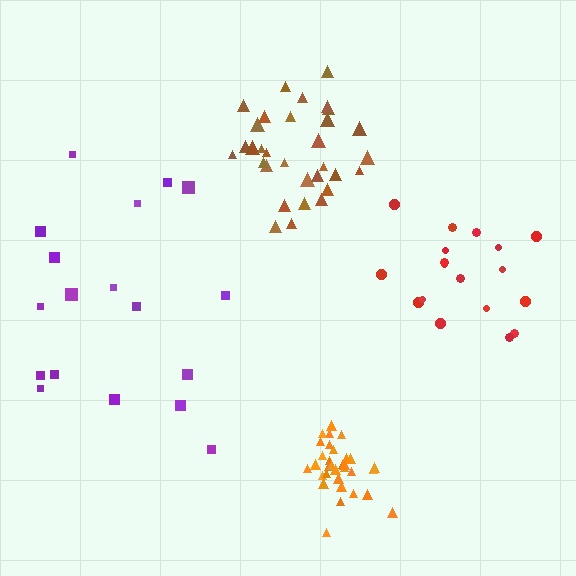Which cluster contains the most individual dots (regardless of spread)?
Brown (32).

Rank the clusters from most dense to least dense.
orange, brown, red, purple.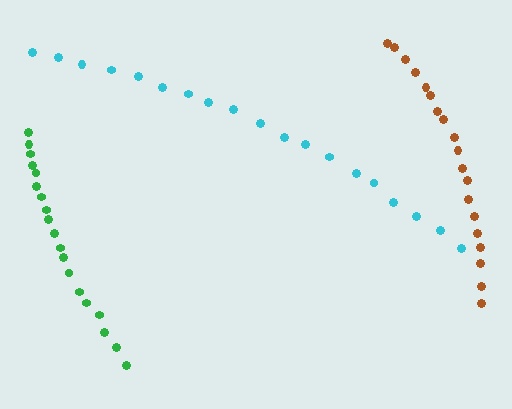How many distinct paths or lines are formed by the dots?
There are 3 distinct paths.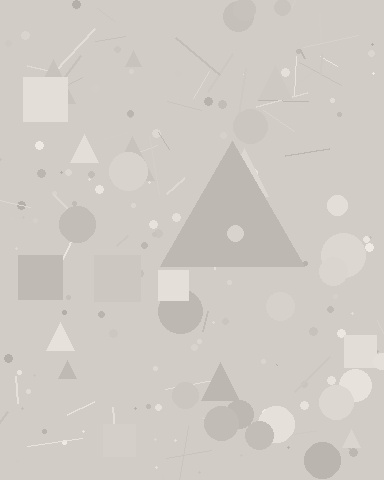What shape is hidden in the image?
A triangle is hidden in the image.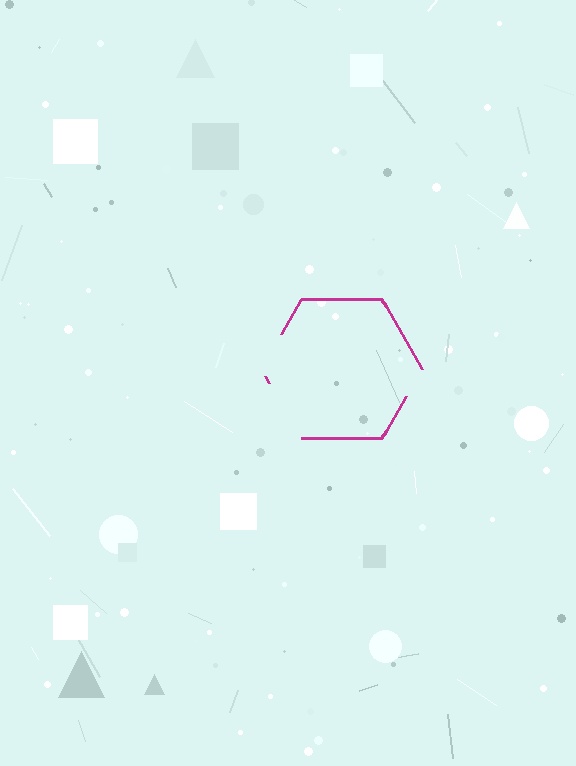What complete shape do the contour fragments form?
The contour fragments form a hexagon.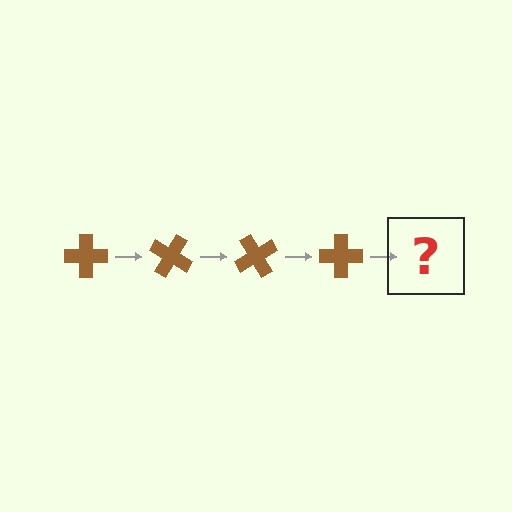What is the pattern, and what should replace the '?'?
The pattern is that the cross rotates 30 degrees each step. The '?' should be a brown cross rotated 120 degrees.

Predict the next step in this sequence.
The next step is a brown cross rotated 120 degrees.